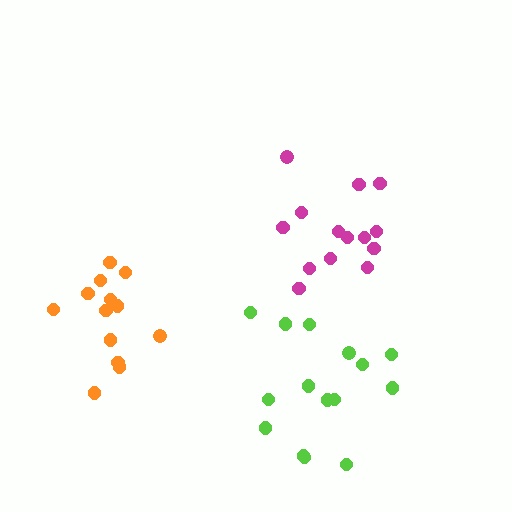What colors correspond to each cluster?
The clusters are colored: orange, lime, magenta.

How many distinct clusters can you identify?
There are 3 distinct clusters.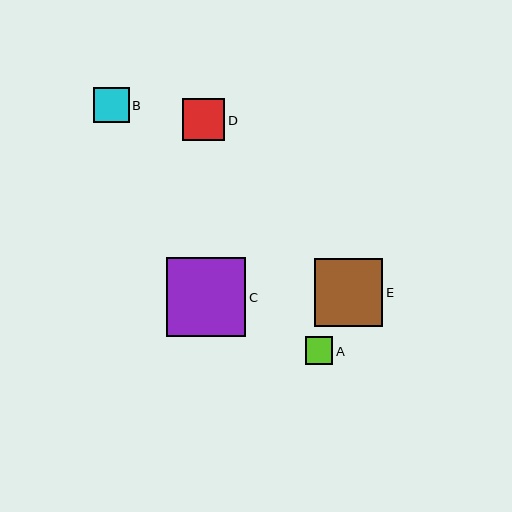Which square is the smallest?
Square A is the smallest with a size of approximately 28 pixels.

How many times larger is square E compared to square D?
Square E is approximately 1.6 times the size of square D.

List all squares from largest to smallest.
From largest to smallest: C, E, D, B, A.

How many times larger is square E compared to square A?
Square E is approximately 2.5 times the size of square A.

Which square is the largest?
Square C is the largest with a size of approximately 79 pixels.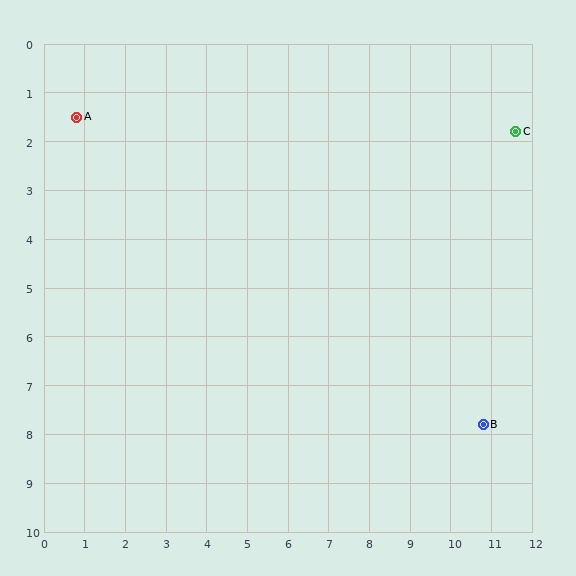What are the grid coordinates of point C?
Point C is at approximately (11.6, 1.8).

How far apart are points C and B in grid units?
Points C and B are about 6.1 grid units apart.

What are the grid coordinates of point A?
Point A is at approximately (0.8, 1.5).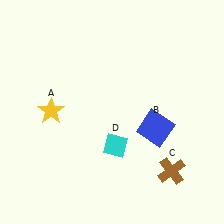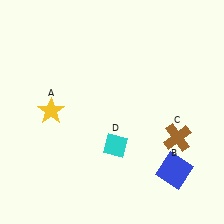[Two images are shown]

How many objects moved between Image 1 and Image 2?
2 objects moved between the two images.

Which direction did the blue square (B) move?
The blue square (B) moved down.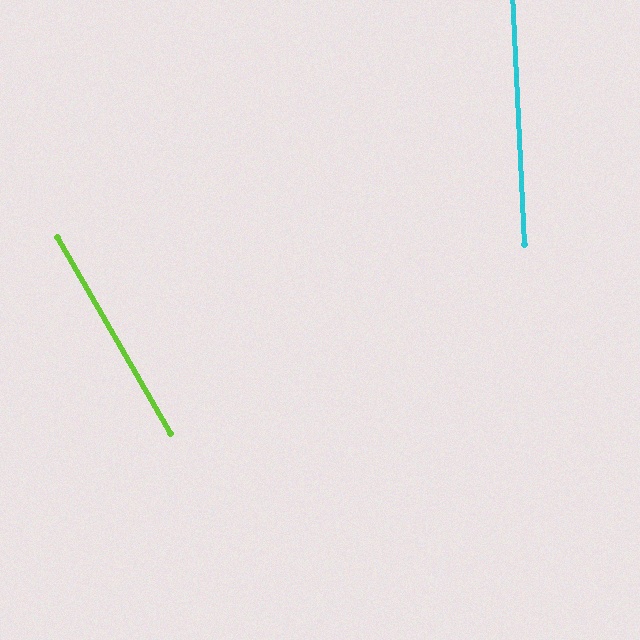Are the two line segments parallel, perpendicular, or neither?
Neither parallel nor perpendicular — they differ by about 27°.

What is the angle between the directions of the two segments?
Approximately 27 degrees.